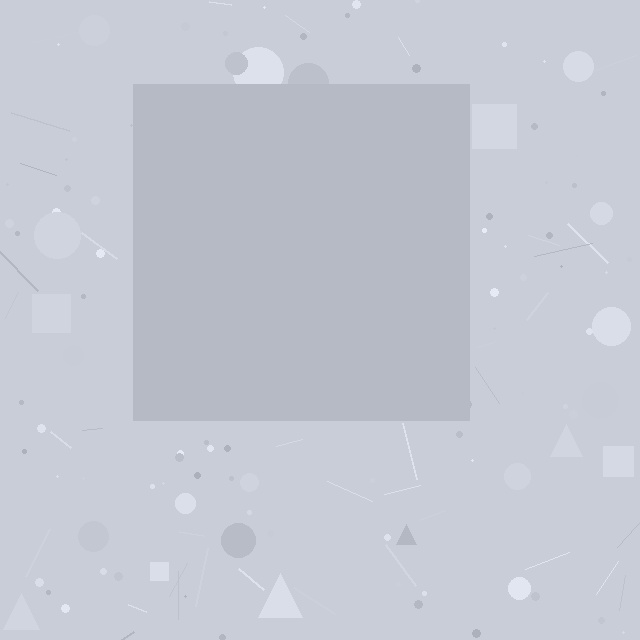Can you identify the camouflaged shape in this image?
The camouflaged shape is a square.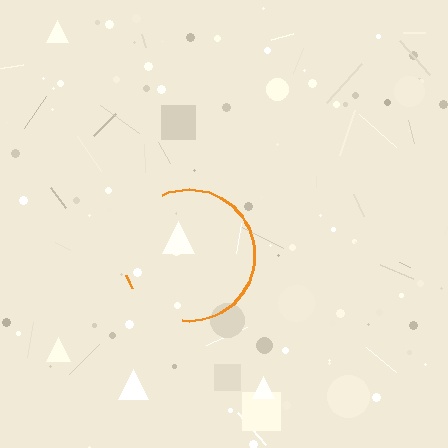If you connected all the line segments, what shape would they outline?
They would outline a circle.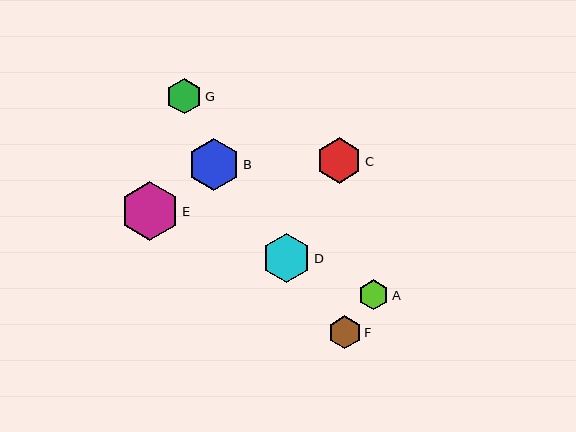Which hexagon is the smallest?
Hexagon A is the smallest with a size of approximately 30 pixels.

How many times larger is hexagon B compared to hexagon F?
Hexagon B is approximately 1.6 times the size of hexagon F.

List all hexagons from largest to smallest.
From largest to smallest: E, B, D, C, G, F, A.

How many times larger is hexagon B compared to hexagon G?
Hexagon B is approximately 1.5 times the size of hexagon G.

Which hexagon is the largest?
Hexagon E is the largest with a size of approximately 59 pixels.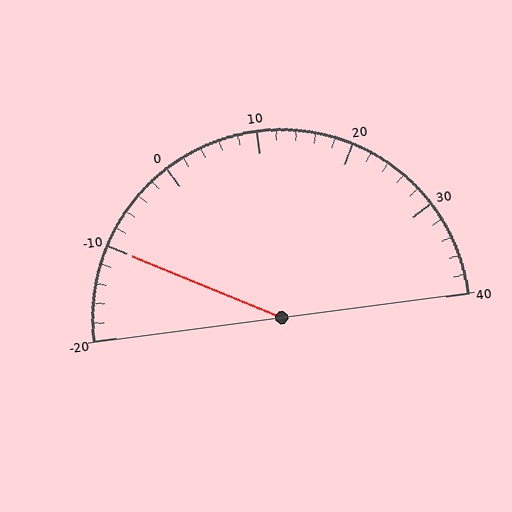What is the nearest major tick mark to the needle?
The nearest major tick mark is -10.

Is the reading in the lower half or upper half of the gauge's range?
The reading is in the lower half of the range (-20 to 40).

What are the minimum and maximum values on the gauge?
The gauge ranges from -20 to 40.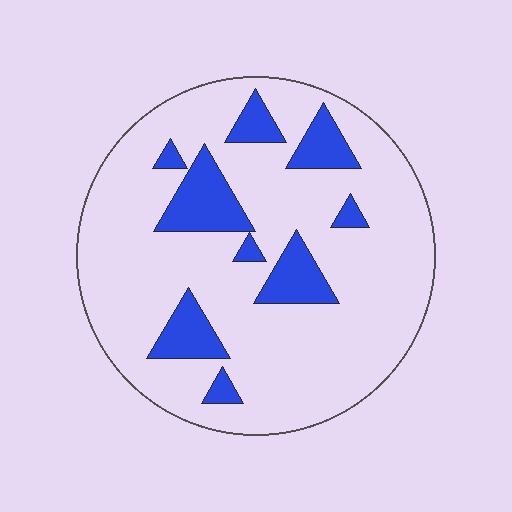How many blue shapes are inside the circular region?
9.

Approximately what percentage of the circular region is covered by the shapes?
Approximately 20%.